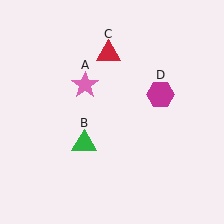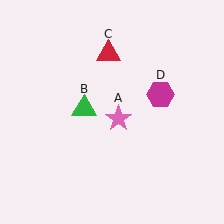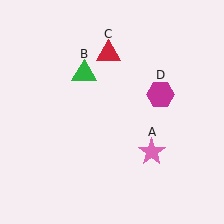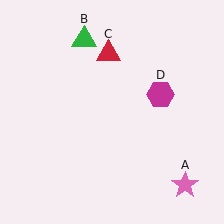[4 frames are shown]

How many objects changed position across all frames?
2 objects changed position: pink star (object A), green triangle (object B).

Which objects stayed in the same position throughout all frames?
Red triangle (object C) and magenta hexagon (object D) remained stationary.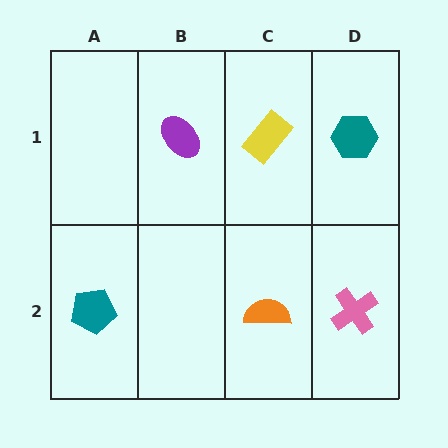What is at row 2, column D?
A pink cross.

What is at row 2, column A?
A teal pentagon.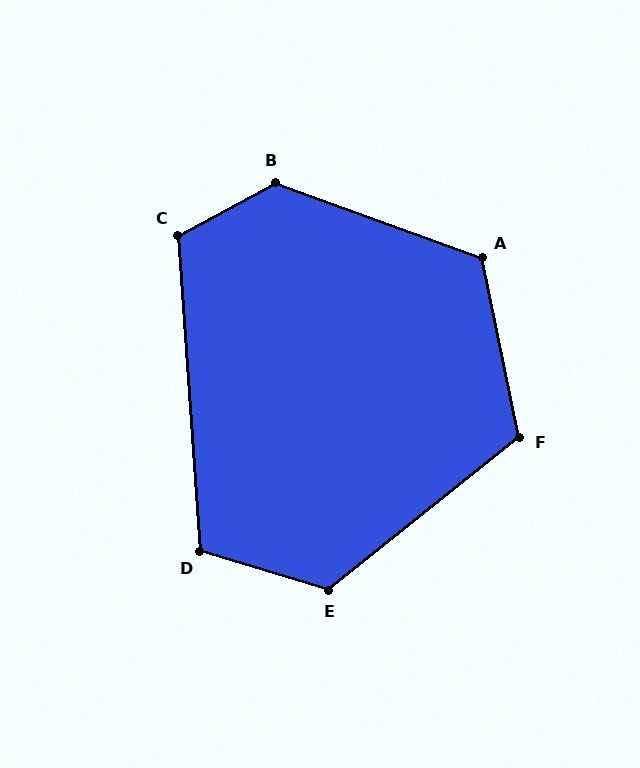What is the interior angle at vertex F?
Approximately 117 degrees (obtuse).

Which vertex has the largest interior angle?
B, at approximately 132 degrees.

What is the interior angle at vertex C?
Approximately 114 degrees (obtuse).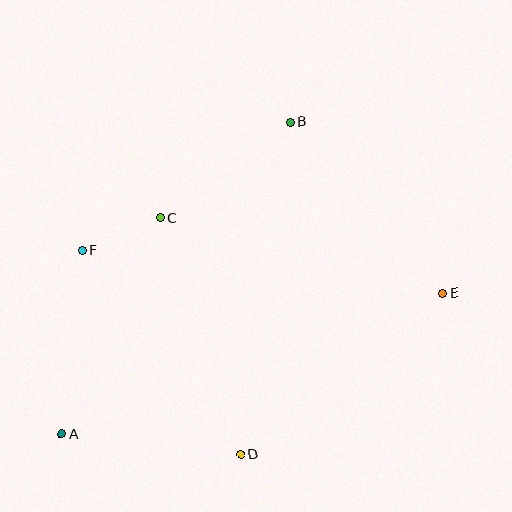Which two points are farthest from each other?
Points A and E are farthest from each other.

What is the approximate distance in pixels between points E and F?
The distance between E and F is approximately 364 pixels.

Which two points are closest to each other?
Points C and F are closest to each other.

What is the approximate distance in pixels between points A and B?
The distance between A and B is approximately 387 pixels.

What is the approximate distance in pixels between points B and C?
The distance between B and C is approximately 162 pixels.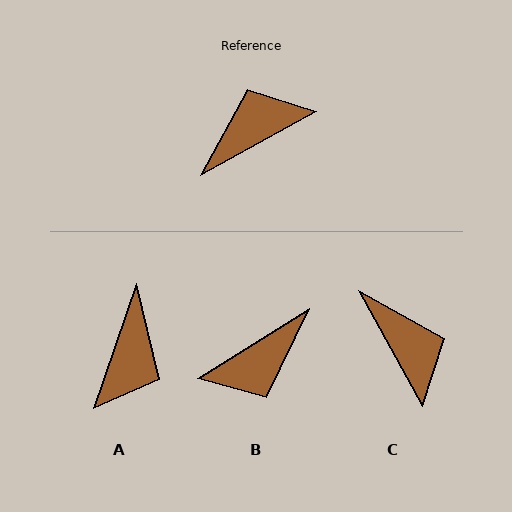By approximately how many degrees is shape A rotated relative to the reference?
Approximately 138 degrees clockwise.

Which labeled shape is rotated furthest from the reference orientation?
B, about 177 degrees away.